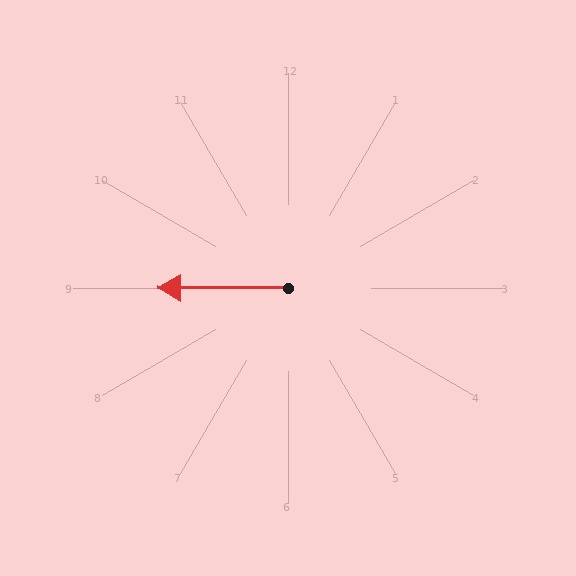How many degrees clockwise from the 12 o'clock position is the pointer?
Approximately 270 degrees.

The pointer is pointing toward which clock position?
Roughly 9 o'clock.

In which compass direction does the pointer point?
West.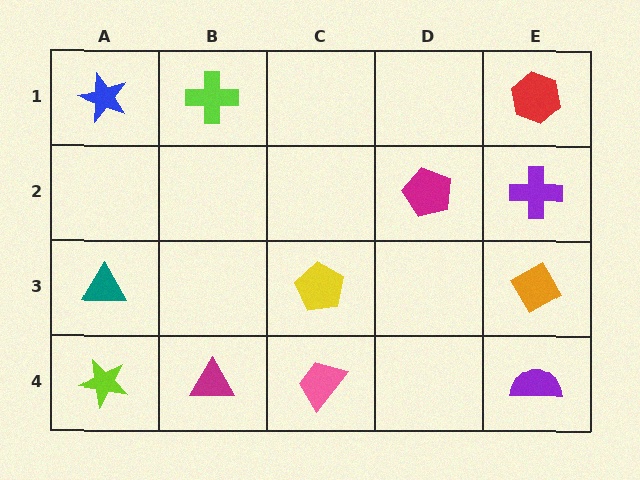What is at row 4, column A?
A lime star.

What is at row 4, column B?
A magenta triangle.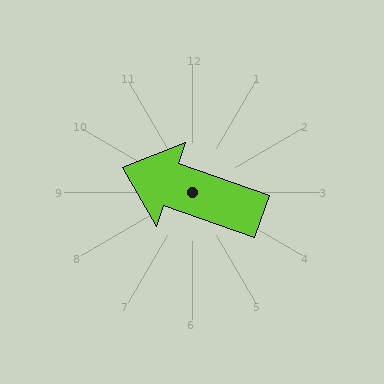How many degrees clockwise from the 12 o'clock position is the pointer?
Approximately 289 degrees.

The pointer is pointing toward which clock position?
Roughly 10 o'clock.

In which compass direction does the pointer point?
West.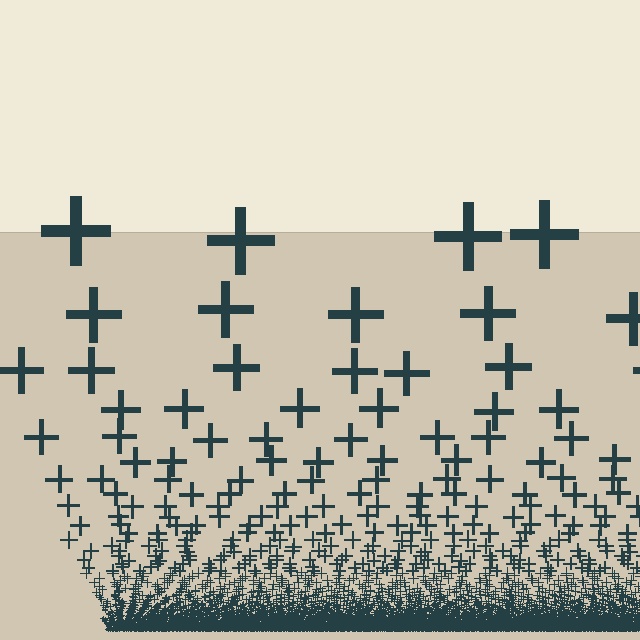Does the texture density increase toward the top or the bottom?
Density increases toward the bottom.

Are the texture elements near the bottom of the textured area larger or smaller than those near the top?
Smaller. The gradient is inverted — elements near the bottom are smaller and denser.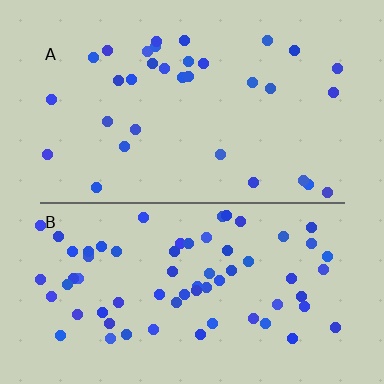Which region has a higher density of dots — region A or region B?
B (the bottom).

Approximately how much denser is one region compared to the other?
Approximately 2.1× — region B over region A.